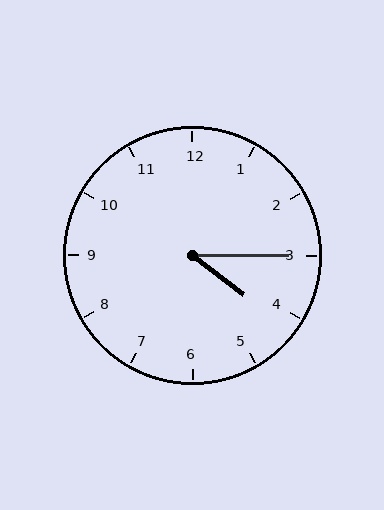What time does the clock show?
4:15.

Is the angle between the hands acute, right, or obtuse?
It is acute.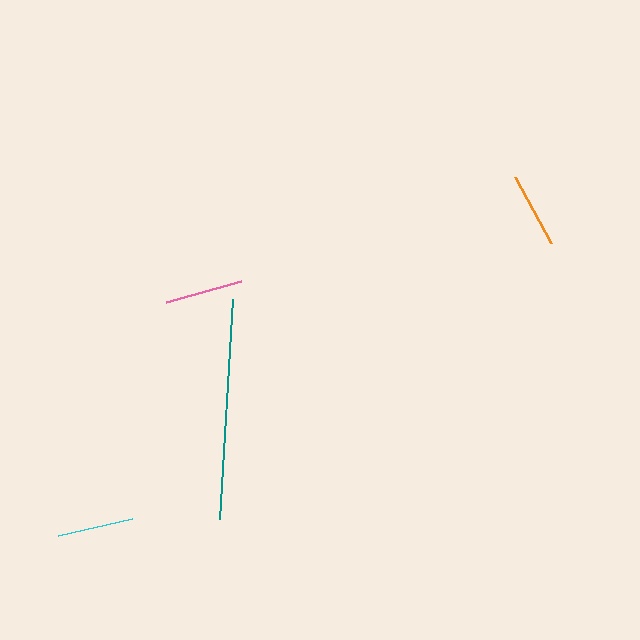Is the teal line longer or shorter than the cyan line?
The teal line is longer than the cyan line.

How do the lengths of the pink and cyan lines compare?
The pink and cyan lines are approximately the same length.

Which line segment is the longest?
The teal line is the longest at approximately 220 pixels.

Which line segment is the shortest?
The orange line is the shortest at approximately 75 pixels.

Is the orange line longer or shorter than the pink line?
The pink line is longer than the orange line.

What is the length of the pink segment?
The pink segment is approximately 78 pixels long.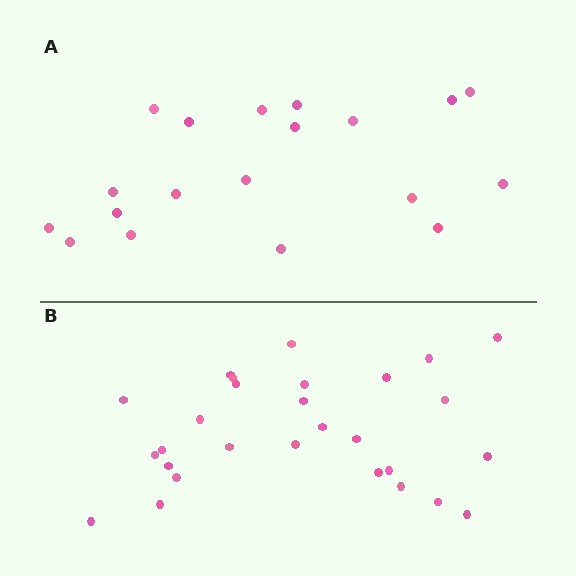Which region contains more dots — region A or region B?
Region B (the bottom region) has more dots.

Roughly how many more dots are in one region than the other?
Region B has roughly 8 or so more dots than region A.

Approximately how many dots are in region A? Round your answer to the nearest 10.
About 20 dots. (The exact count is 19, which rounds to 20.)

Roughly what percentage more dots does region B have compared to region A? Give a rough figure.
About 45% more.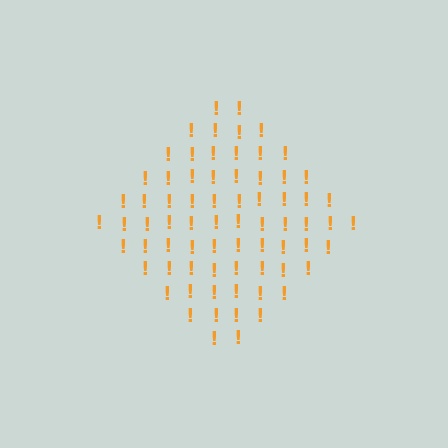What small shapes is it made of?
It is made of small exclamation marks.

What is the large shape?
The large shape is a diamond.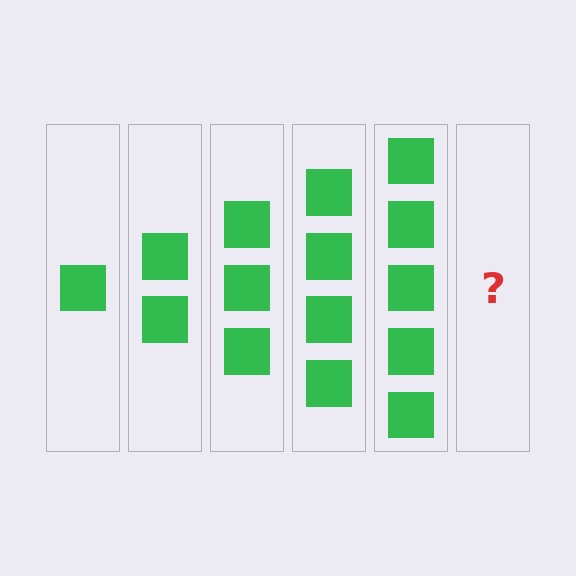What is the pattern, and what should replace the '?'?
The pattern is that each step adds one more square. The '?' should be 6 squares.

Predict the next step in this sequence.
The next step is 6 squares.